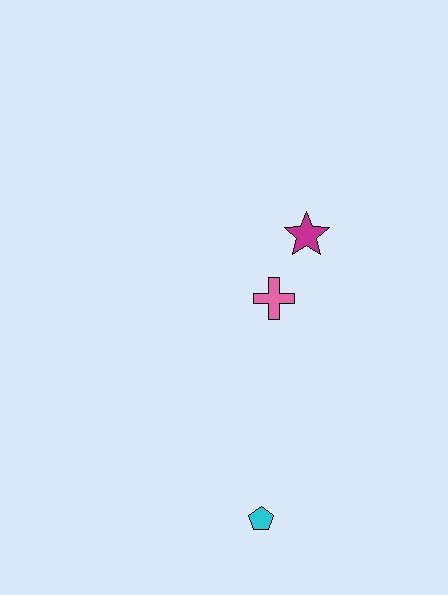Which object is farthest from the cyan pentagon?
The magenta star is farthest from the cyan pentagon.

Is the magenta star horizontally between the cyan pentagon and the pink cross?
No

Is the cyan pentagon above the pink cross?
No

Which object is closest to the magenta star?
The pink cross is closest to the magenta star.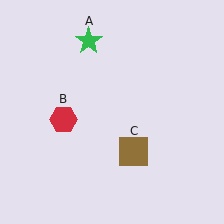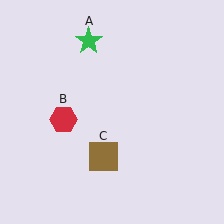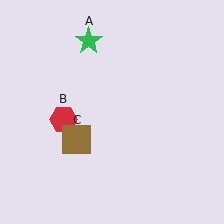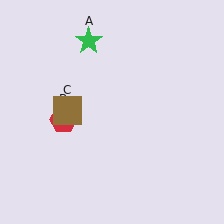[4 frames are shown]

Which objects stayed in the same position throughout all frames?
Green star (object A) and red hexagon (object B) remained stationary.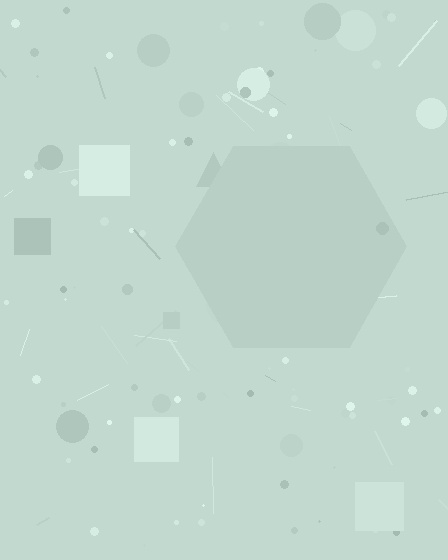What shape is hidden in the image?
A hexagon is hidden in the image.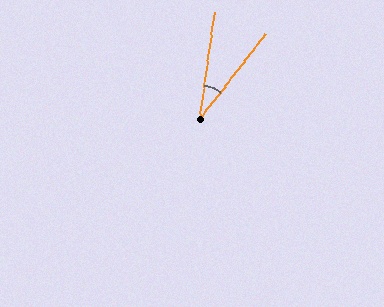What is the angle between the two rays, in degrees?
Approximately 30 degrees.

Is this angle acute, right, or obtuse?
It is acute.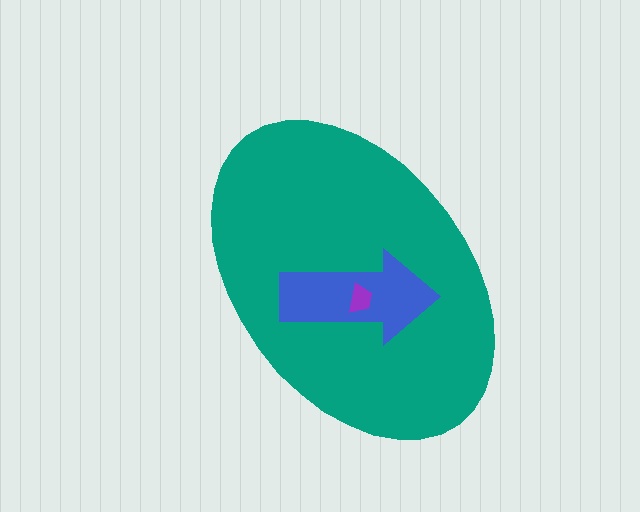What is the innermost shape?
The purple trapezoid.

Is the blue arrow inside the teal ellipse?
Yes.